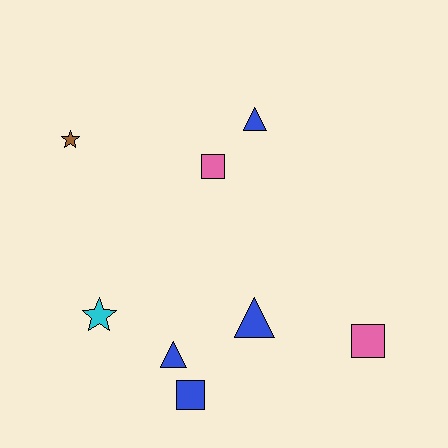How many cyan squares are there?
There are no cyan squares.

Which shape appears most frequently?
Square, with 3 objects.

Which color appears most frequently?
Blue, with 4 objects.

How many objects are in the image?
There are 8 objects.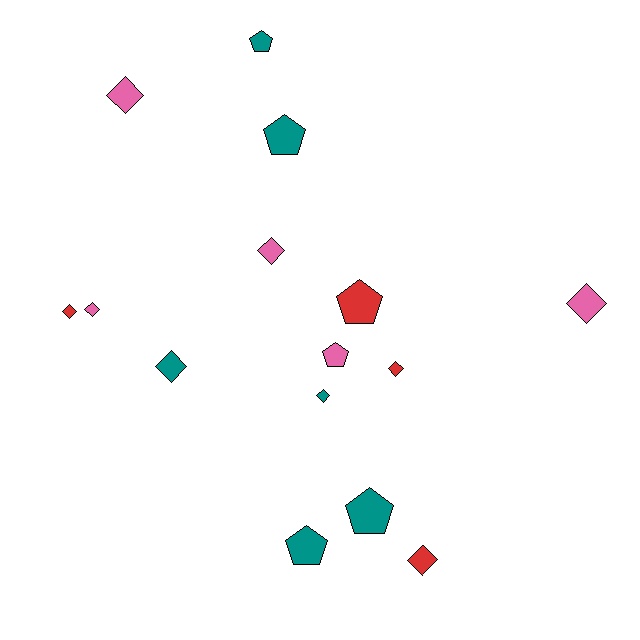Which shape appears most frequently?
Diamond, with 9 objects.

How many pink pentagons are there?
There is 1 pink pentagon.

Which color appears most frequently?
Teal, with 6 objects.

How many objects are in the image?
There are 15 objects.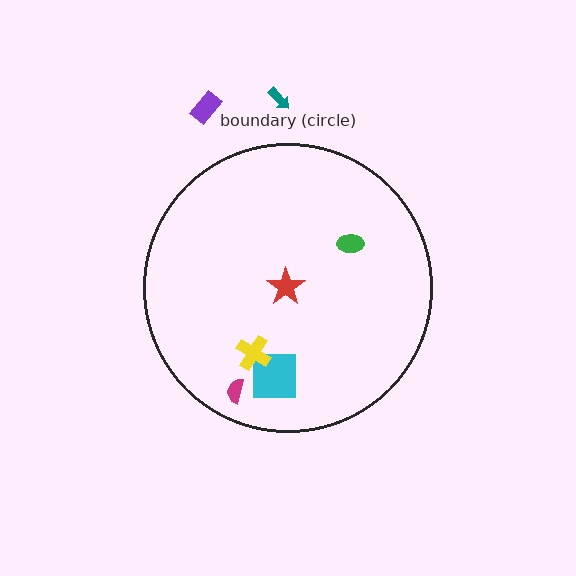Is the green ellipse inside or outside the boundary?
Inside.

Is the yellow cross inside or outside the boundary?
Inside.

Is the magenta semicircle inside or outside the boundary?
Inside.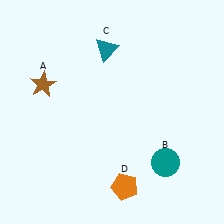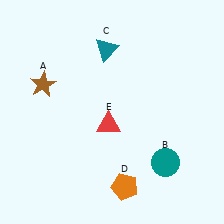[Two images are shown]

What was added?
A red triangle (E) was added in Image 2.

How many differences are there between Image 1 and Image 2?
There is 1 difference between the two images.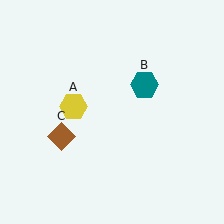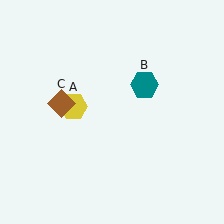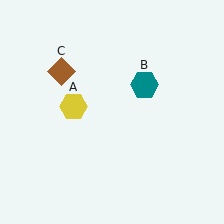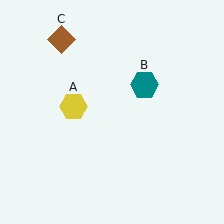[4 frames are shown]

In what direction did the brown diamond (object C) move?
The brown diamond (object C) moved up.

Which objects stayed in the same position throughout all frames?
Yellow hexagon (object A) and teal hexagon (object B) remained stationary.